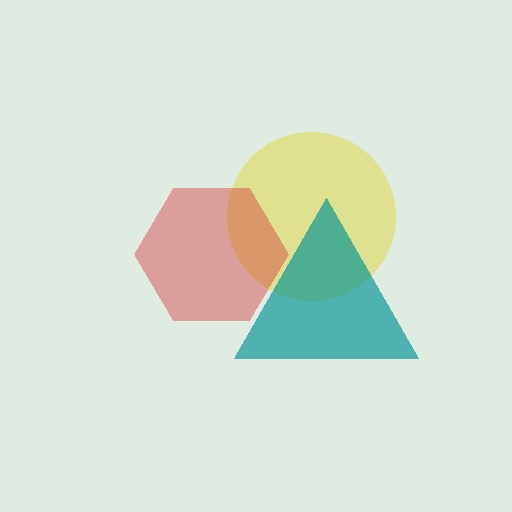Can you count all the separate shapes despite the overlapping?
Yes, there are 3 separate shapes.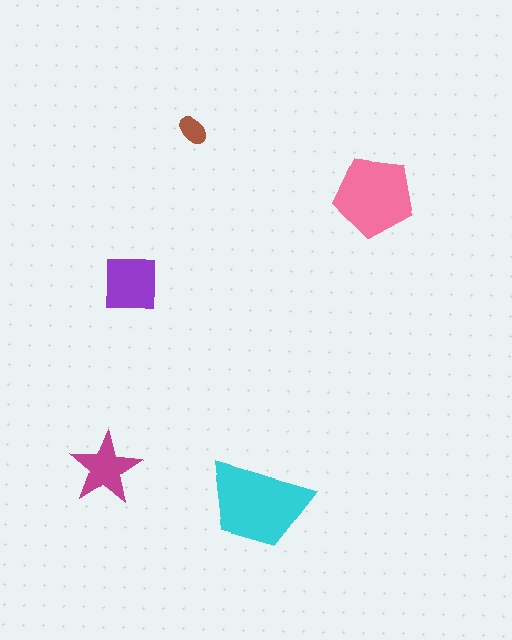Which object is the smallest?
The brown ellipse.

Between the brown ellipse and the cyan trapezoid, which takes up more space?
The cyan trapezoid.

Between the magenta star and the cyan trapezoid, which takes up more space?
The cyan trapezoid.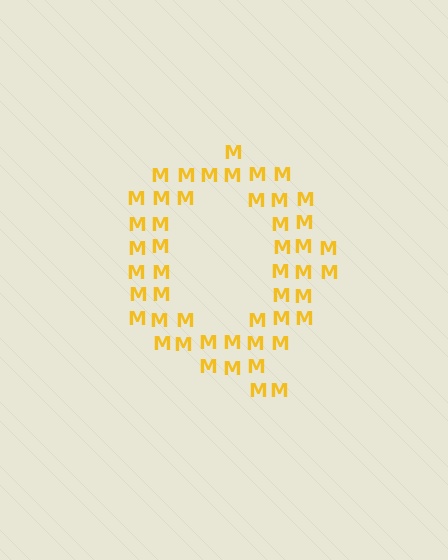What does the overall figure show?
The overall figure shows the letter Q.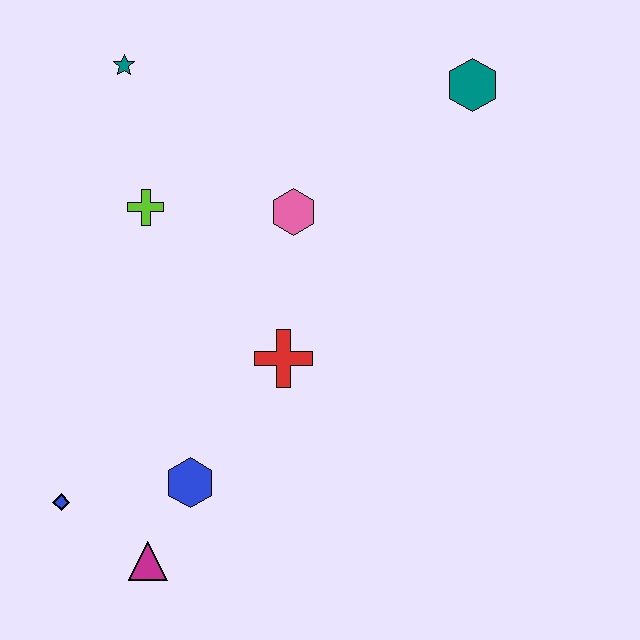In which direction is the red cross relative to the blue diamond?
The red cross is to the right of the blue diamond.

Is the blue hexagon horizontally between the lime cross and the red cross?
Yes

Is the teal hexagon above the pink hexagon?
Yes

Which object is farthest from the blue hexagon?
The teal hexagon is farthest from the blue hexagon.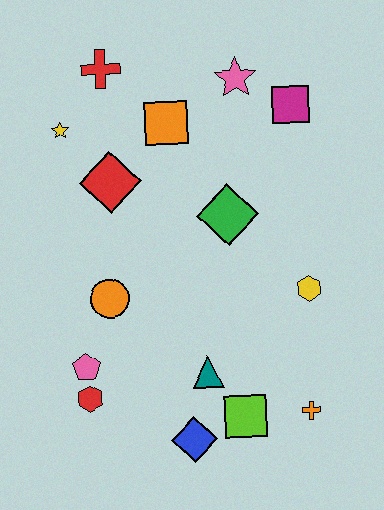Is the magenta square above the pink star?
No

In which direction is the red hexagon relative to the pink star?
The red hexagon is below the pink star.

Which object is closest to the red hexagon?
The pink pentagon is closest to the red hexagon.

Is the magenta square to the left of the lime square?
No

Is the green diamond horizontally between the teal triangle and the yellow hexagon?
Yes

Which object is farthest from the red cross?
The orange cross is farthest from the red cross.